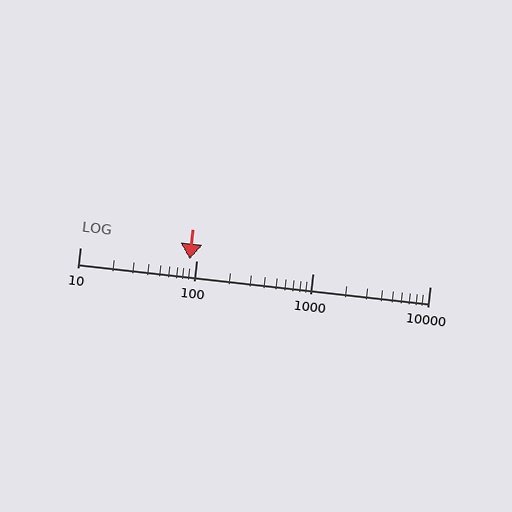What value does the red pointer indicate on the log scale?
The pointer indicates approximately 88.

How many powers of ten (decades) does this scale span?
The scale spans 3 decades, from 10 to 10000.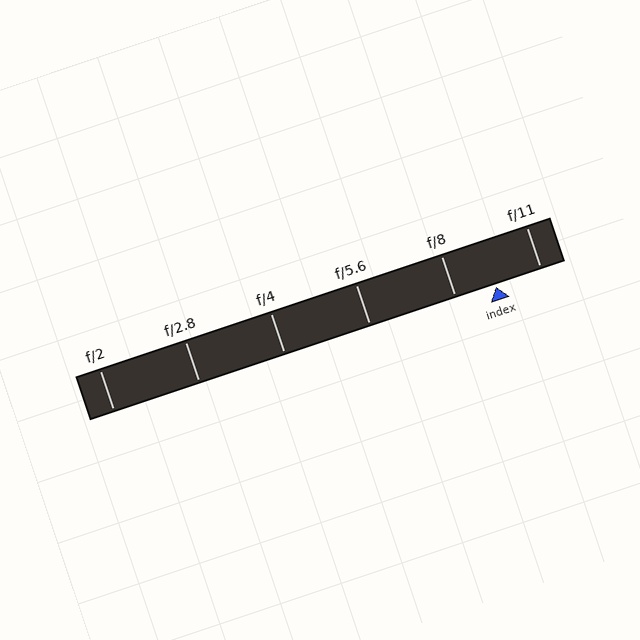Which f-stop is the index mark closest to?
The index mark is closest to f/8.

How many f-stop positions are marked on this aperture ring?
There are 6 f-stop positions marked.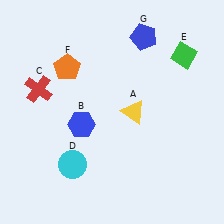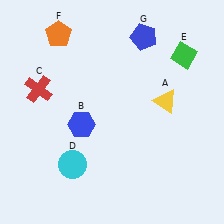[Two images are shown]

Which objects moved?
The objects that moved are: the yellow triangle (A), the orange pentagon (F).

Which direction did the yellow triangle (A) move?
The yellow triangle (A) moved right.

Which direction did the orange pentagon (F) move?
The orange pentagon (F) moved up.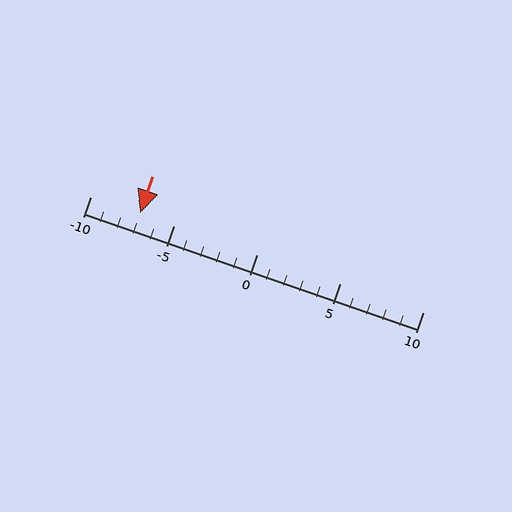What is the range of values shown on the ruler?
The ruler shows values from -10 to 10.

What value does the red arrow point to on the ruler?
The red arrow points to approximately -7.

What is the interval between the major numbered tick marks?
The major tick marks are spaced 5 units apart.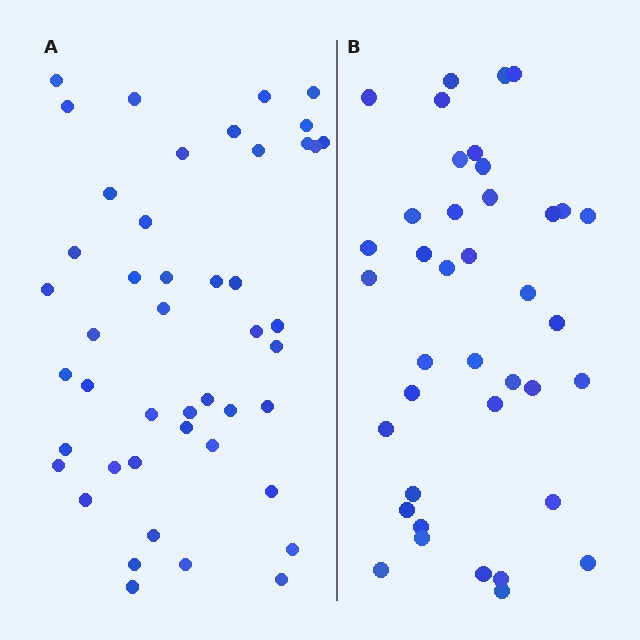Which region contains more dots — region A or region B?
Region A (the left region) has more dots.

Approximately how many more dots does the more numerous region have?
Region A has roughly 8 or so more dots than region B.